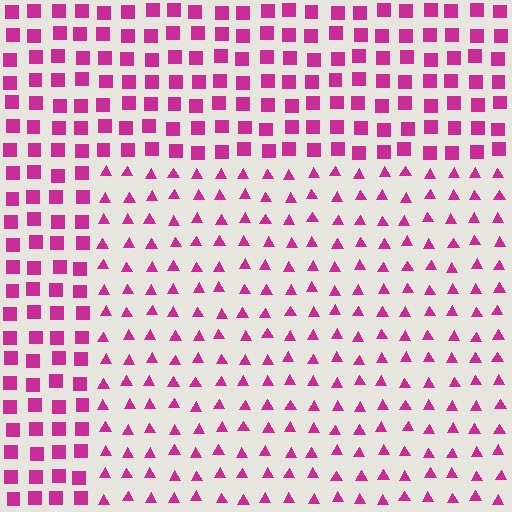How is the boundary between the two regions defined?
The boundary is defined by a change in element shape: triangles inside vs. squares outside. All elements share the same color and spacing.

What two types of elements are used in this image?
The image uses triangles inside the rectangle region and squares outside it.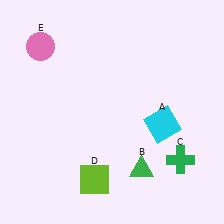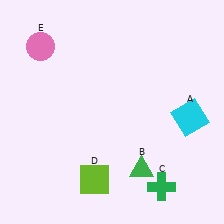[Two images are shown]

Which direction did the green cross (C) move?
The green cross (C) moved down.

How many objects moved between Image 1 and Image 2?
2 objects moved between the two images.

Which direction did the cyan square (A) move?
The cyan square (A) moved right.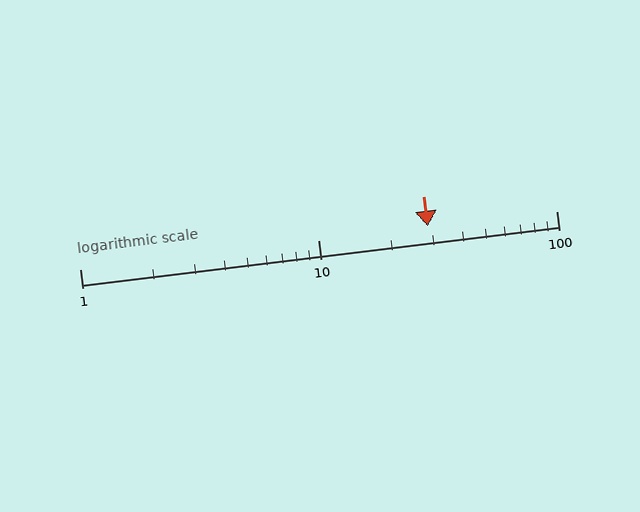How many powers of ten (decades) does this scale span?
The scale spans 2 decades, from 1 to 100.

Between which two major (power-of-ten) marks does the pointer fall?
The pointer is between 10 and 100.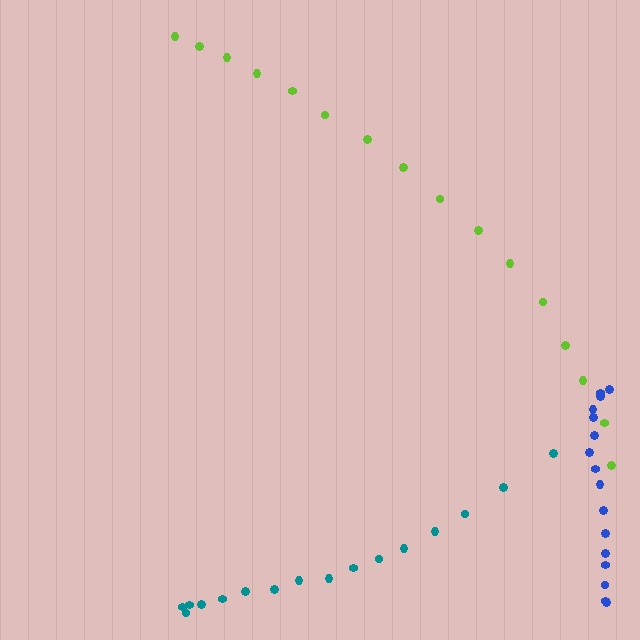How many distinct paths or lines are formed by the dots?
There are 3 distinct paths.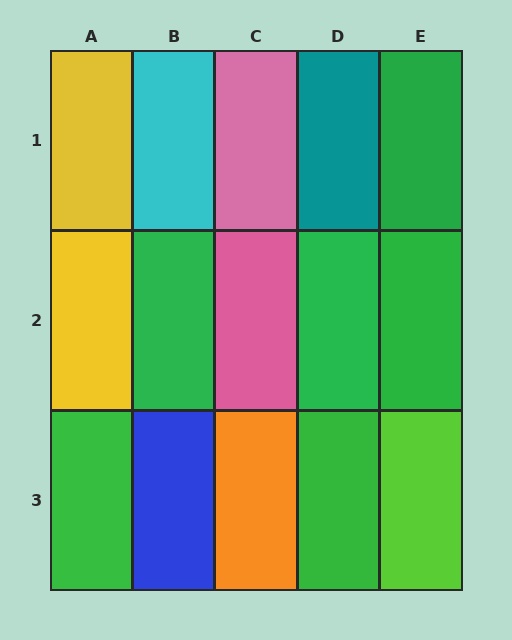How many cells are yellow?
2 cells are yellow.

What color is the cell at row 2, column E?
Green.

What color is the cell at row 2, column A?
Yellow.